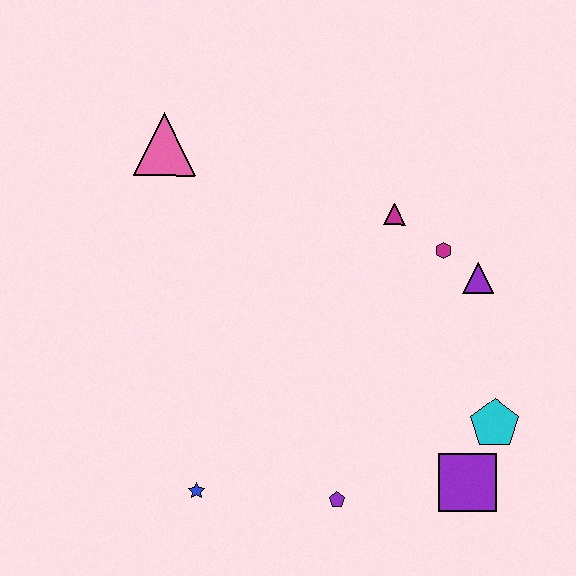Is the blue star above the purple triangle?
No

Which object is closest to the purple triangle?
The magenta hexagon is closest to the purple triangle.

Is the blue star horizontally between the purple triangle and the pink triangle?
Yes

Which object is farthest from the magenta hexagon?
The blue star is farthest from the magenta hexagon.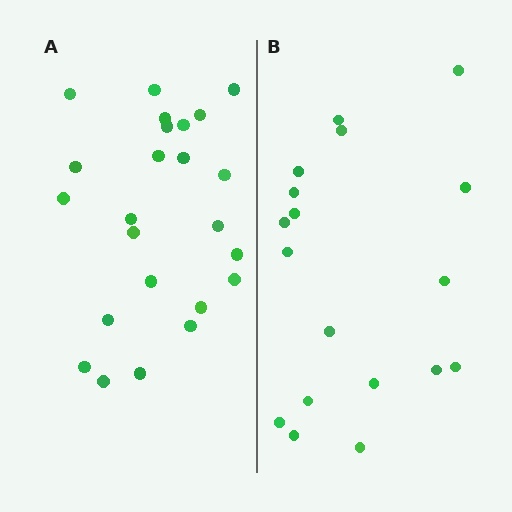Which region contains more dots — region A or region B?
Region A (the left region) has more dots.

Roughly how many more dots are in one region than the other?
Region A has about 6 more dots than region B.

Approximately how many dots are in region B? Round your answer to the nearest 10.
About 20 dots. (The exact count is 18, which rounds to 20.)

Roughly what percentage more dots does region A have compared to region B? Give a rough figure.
About 35% more.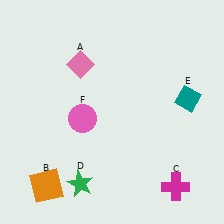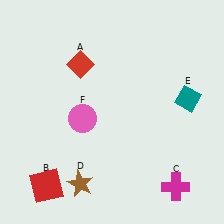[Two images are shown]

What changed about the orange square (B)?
In Image 1, B is orange. In Image 2, it changed to red.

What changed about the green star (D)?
In Image 1, D is green. In Image 2, it changed to brown.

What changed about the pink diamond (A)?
In Image 1, A is pink. In Image 2, it changed to red.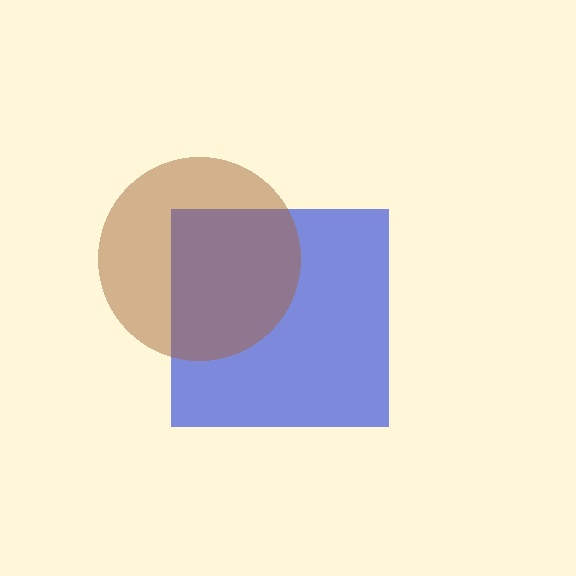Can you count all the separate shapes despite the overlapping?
Yes, there are 2 separate shapes.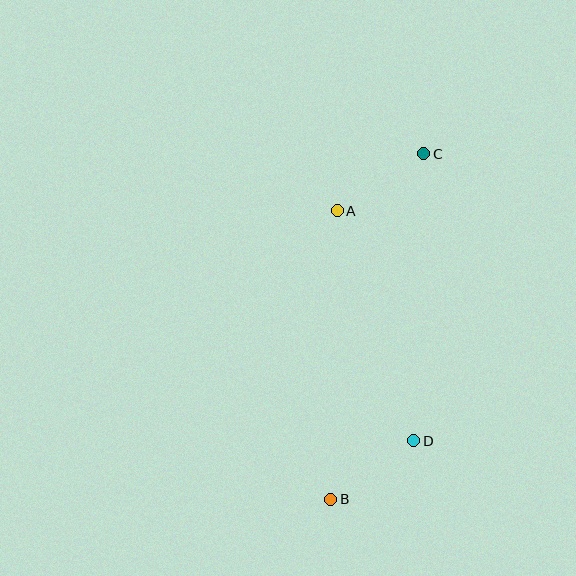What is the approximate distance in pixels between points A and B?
The distance between A and B is approximately 288 pixels.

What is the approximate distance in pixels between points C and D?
The distance between C and D is approximately 287 pixels.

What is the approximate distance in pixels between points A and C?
The distance between A and C is approximately 104 pixels.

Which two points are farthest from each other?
Points B and C are farthest from each other.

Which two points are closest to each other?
Points B and D are closest to each other.